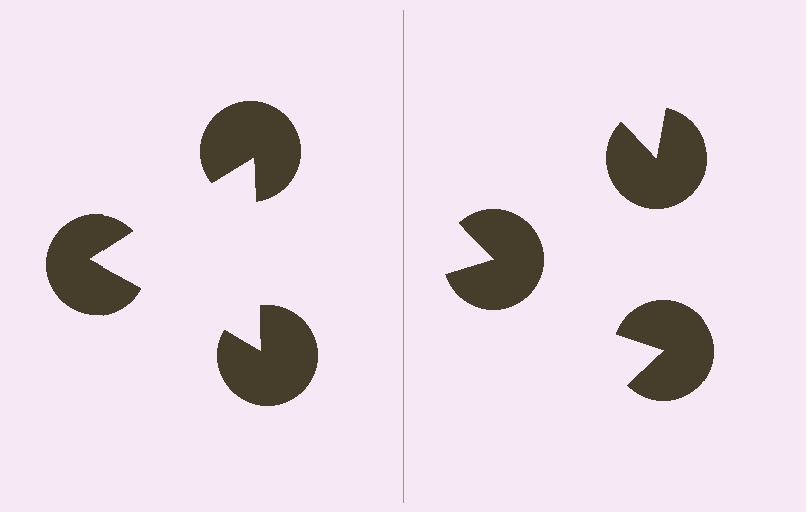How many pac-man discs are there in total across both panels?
6 — 3 on each side.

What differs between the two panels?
The pac-man discs are positioned identically on both sides; only the wedge orientations differ. On the left they align to a triangle; on the right they are misaligned.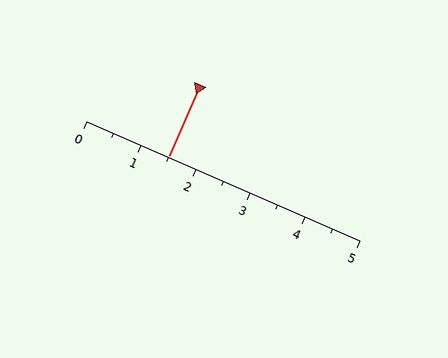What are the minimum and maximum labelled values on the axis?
The axis runs from 0 to 5.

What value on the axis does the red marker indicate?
The marker indicates approximately 1.5.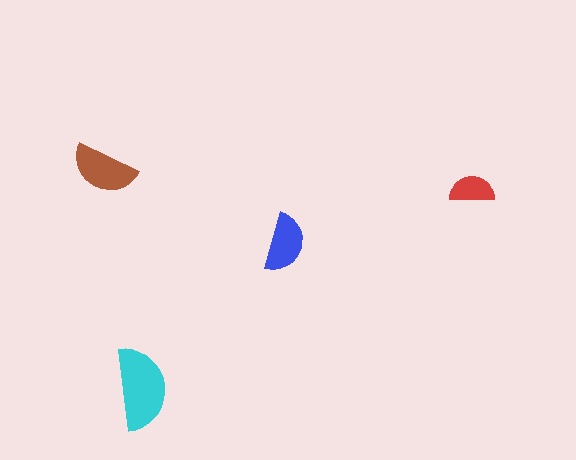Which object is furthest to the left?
The brown semicircle is leftmost.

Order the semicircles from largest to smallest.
the cyan one, the brown one, the blue one, the red one.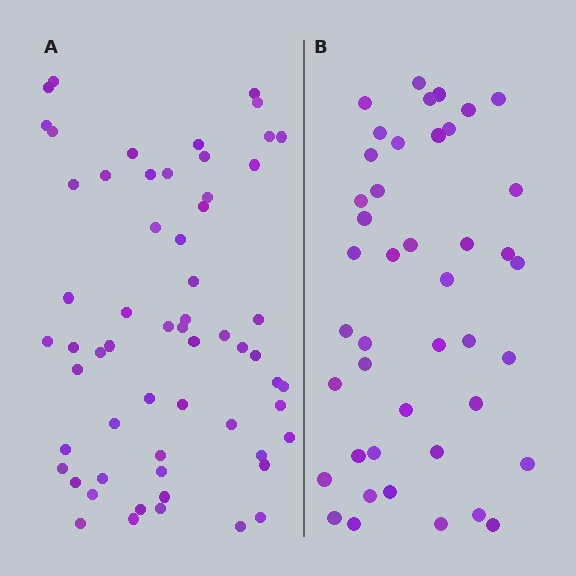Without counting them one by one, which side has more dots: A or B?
Region A (the left region) has more dots.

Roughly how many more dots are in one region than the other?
Region A has approximately 15 more dots than region B.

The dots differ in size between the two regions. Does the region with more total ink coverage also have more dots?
No. Region B has more total ink coverage because its dots are larger, but region A actually contains more individual dots. Total area can be misleading — the number of items is what matters here.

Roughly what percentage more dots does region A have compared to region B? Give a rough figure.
About 40% more.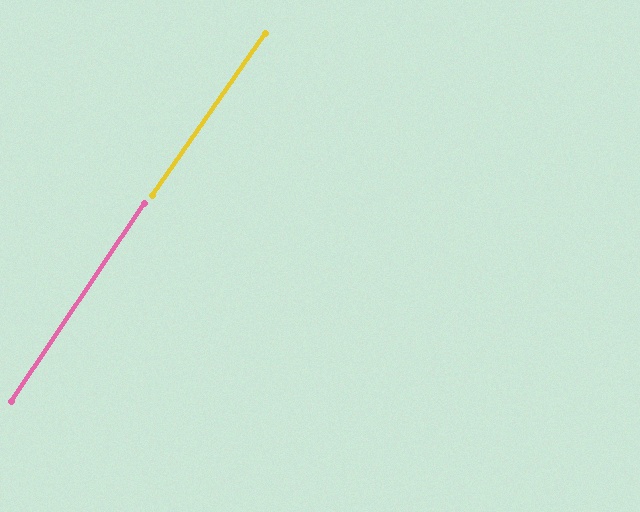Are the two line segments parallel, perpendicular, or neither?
Parallel — their directions differ by only 0.9°.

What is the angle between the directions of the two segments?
Approximately 1 degree.